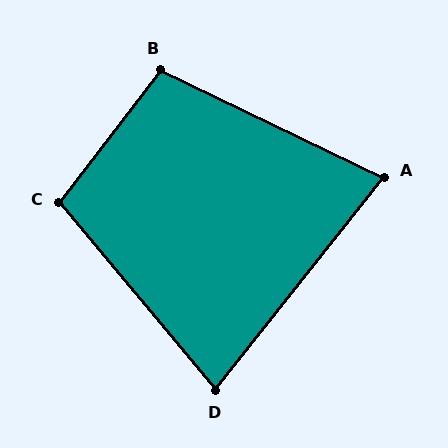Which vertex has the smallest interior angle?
A, at approximately 77 degrees.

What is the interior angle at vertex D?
Approximately 78 degrees (acute).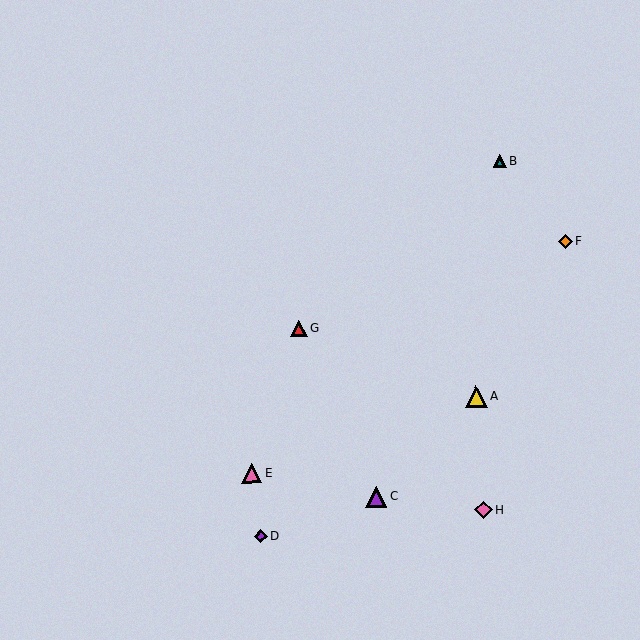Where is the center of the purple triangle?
The center of the purple triangle is at (377, 497).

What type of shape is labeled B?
Shape B is a teal triangle.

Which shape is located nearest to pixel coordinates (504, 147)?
The teal triangle (labeled B) at (500, 161) is nearest to that location.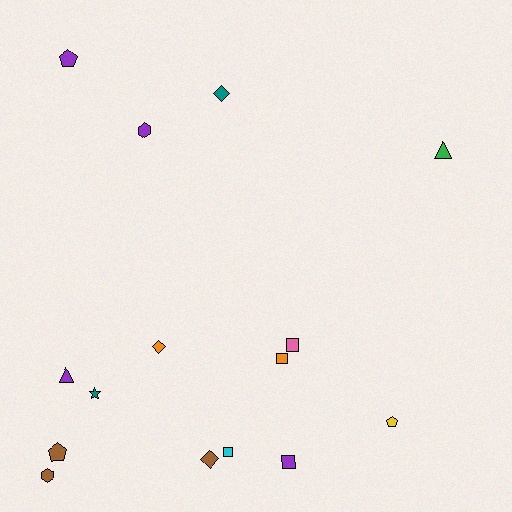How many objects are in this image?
There are 15 objects.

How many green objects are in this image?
There is 1 green object.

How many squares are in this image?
There are 4 squares.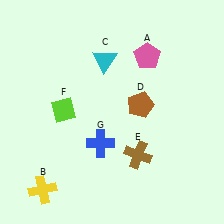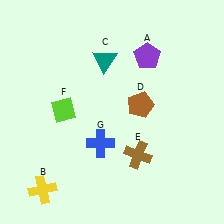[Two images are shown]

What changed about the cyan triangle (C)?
In Image 1, C is cyan. In Image 2, it changed to teal.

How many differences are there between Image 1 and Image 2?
There are 2 differences between the two images.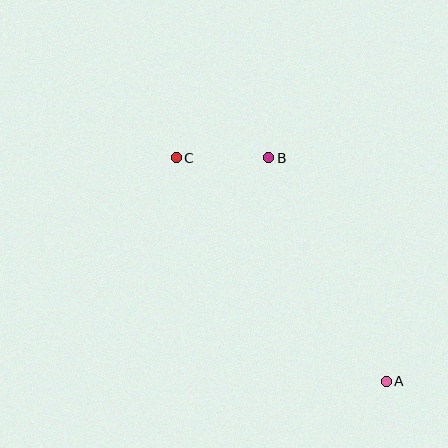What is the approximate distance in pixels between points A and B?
The distance between A and B is approximately 252 pixels.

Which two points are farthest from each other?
Points A and C are farthest from each other.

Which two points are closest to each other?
Points B and C are closest to each other.